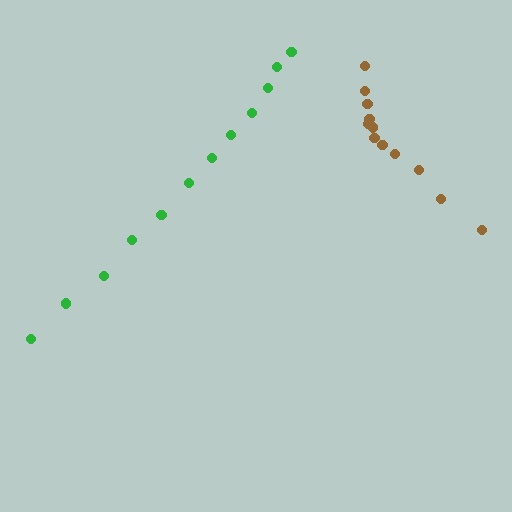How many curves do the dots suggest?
There are 2 distinct paths.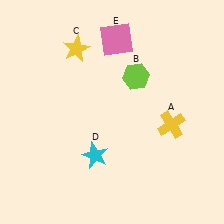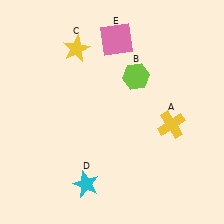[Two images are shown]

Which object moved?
The cyan star (D) moved down.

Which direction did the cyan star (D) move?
The cyan star (D) moved down.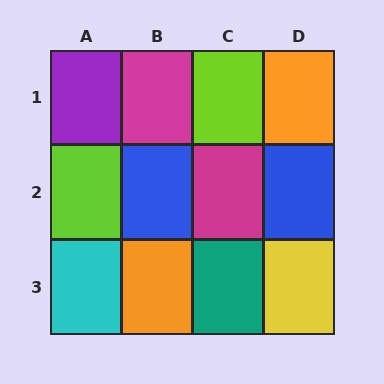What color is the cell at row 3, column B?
Orange.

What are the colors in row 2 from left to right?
Lime, blue, magenta, blue.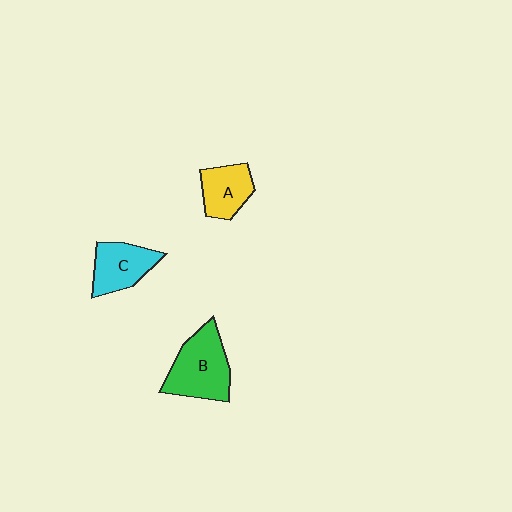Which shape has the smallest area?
Shape A (yellow).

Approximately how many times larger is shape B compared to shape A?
Approximately 1.5 times.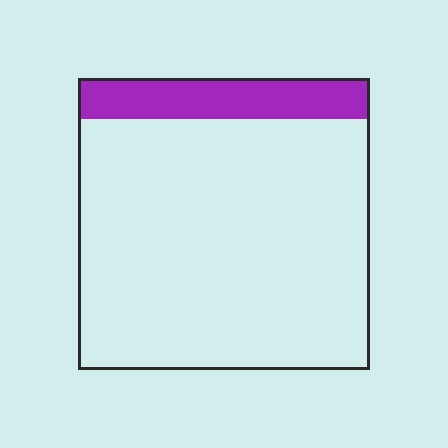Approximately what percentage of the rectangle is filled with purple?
Approximately 15%.